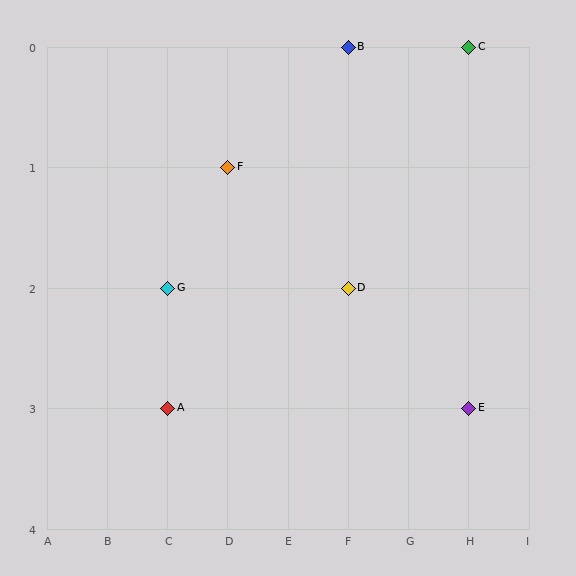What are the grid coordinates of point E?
Point E is at grid coordinates (H, 3).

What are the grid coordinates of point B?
Point B is at grid coordinates (F, 0).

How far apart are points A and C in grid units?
Points A and C are 5 columns and 3 rows apart (about 5.8 grid units diagonally).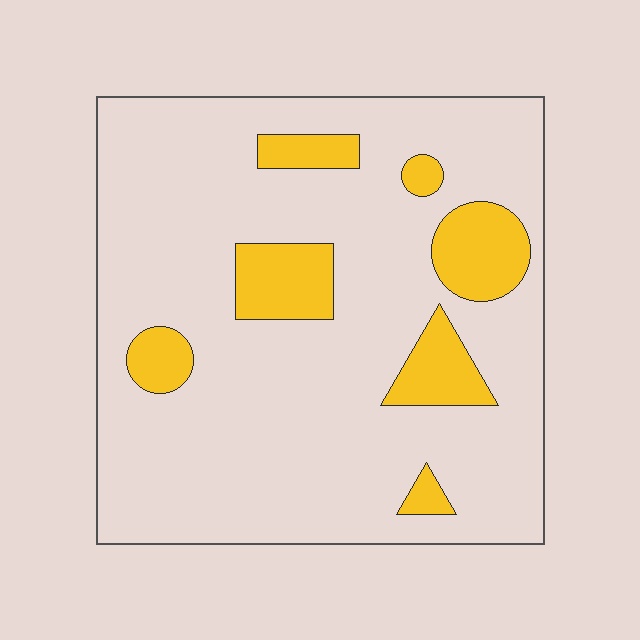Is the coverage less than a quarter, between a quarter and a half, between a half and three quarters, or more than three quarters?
Less than a quarter.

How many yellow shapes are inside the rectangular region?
7.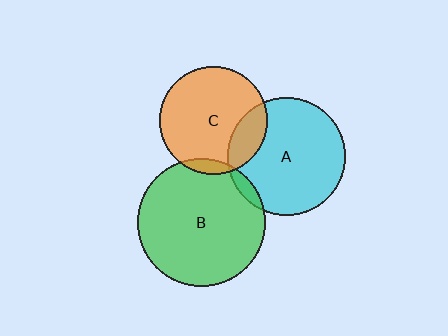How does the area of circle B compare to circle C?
Approximately 1.4 times.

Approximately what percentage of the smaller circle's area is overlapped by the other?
Approximately 20%.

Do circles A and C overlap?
Yes.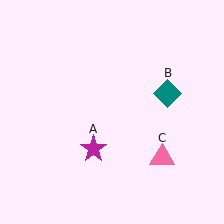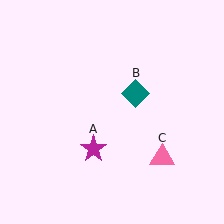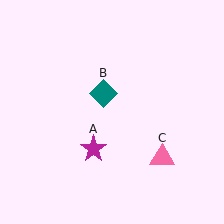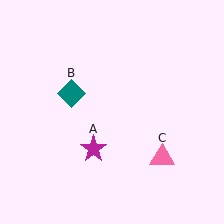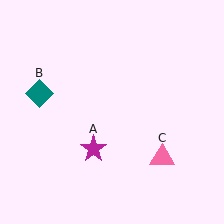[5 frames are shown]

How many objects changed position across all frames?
1 object changed position: teal diamond (object B).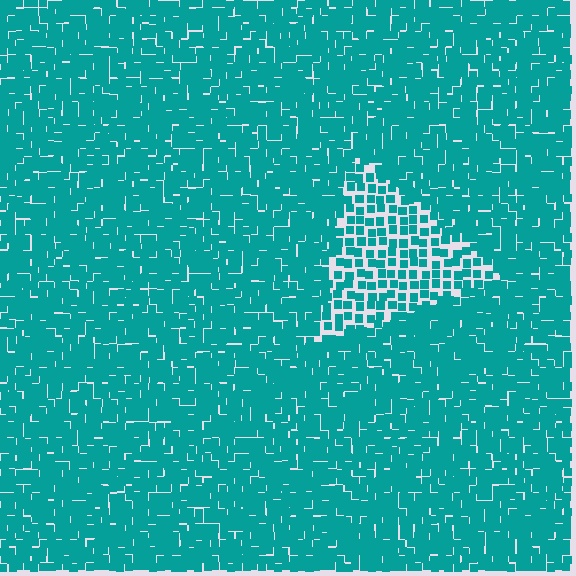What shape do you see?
I see a triangle.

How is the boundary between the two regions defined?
The boundary is defined by a change in element density (approximately 1.9x ratio). All elements are the same color, size, and shape.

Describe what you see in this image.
The image contains small teal elements arranged at two different densities. A triangle-shaped region is visible where the elements are less densely packed than the surrounding area.